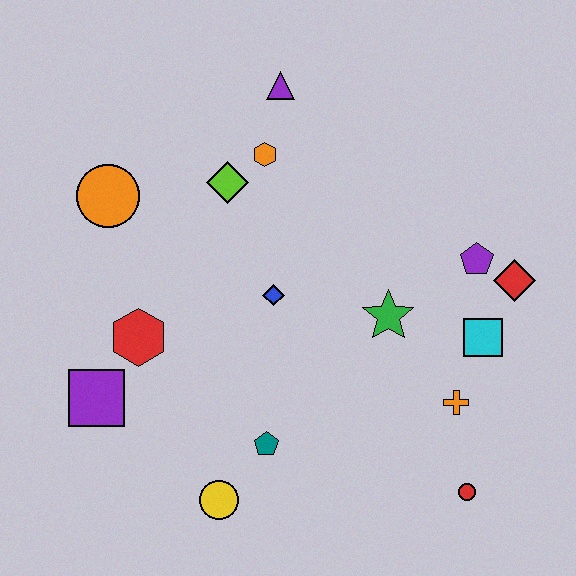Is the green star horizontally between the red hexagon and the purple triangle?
No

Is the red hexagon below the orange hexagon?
Yes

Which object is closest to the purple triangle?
The orange hexagon is closest to the purple triangle.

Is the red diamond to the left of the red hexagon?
No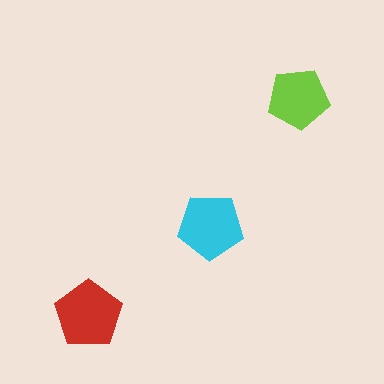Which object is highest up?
The lime pentagon is topmost.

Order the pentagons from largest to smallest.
the red one, the cyan one, the lime one.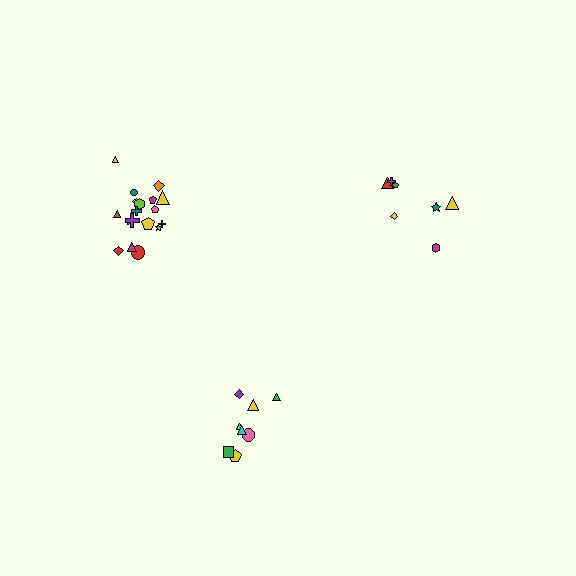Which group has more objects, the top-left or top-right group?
The top-left group.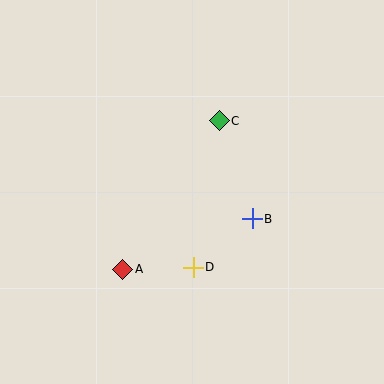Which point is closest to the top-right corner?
Point C is closest to the top-right corner.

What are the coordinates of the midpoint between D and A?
The midpoint between D and A is at (158, 268).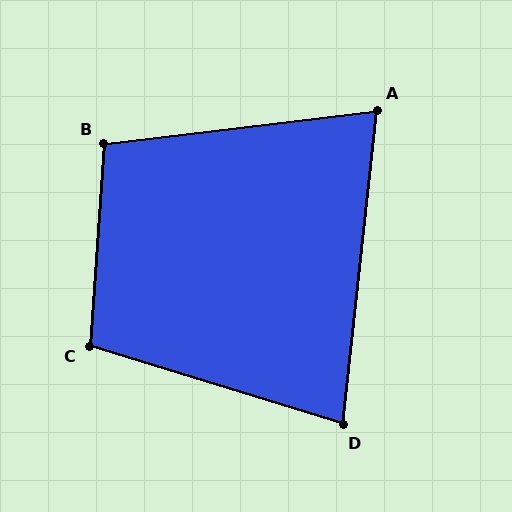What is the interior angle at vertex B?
Approximately 101 degrees (obtuse).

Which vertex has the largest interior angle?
C, at approximately 103 degrees.